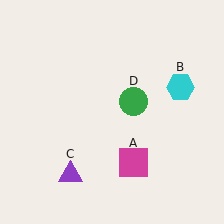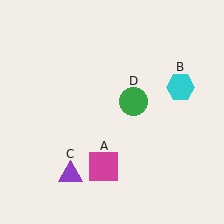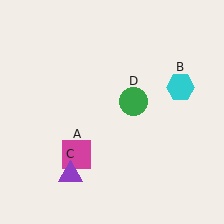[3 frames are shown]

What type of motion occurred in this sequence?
The magenta square (object A) rotated clockwise around the center of the scene.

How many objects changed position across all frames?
1 object changed position: magenta square (object A).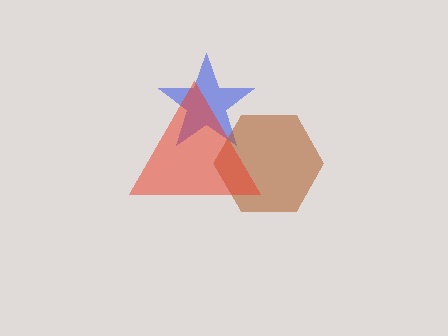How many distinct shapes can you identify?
There are 3 distinct shapes: a blue star, a brown hexagon, a red triangle.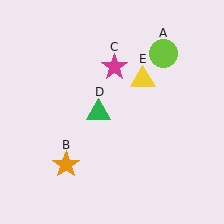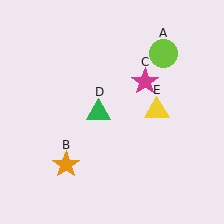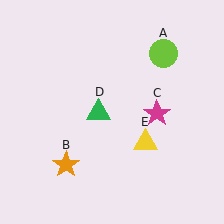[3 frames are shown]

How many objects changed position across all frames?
2 objects changed position: magenta star (object C), yellow triangle (object E).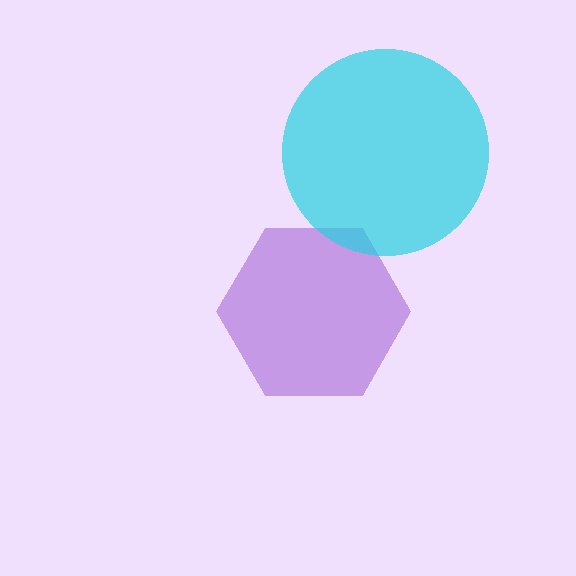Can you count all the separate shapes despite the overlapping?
Yes, there are 2 separate shapes.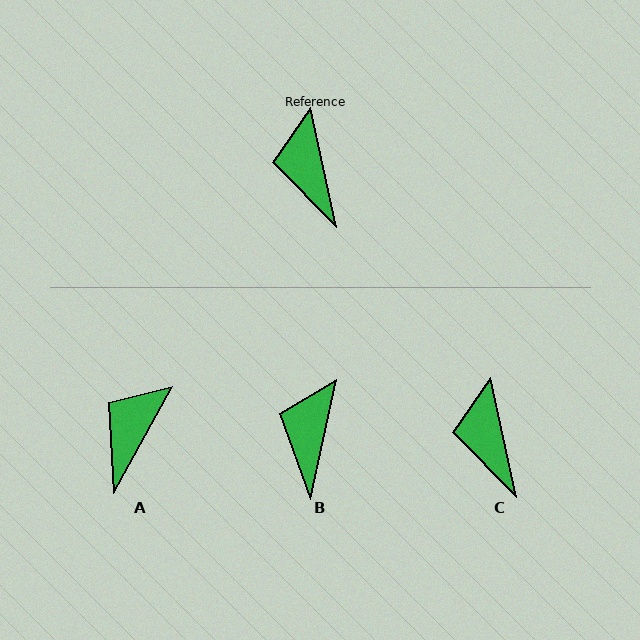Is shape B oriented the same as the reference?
No, it is off by about 25 degrees.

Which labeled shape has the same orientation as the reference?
C.